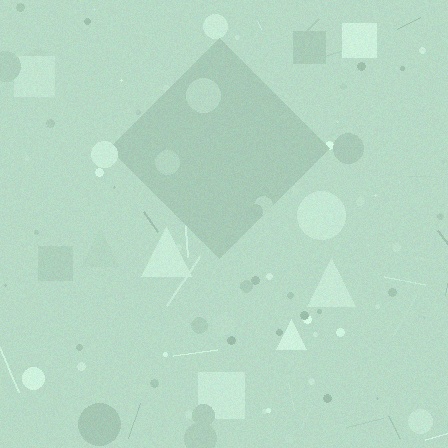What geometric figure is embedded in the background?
A diamond is embedded in the background.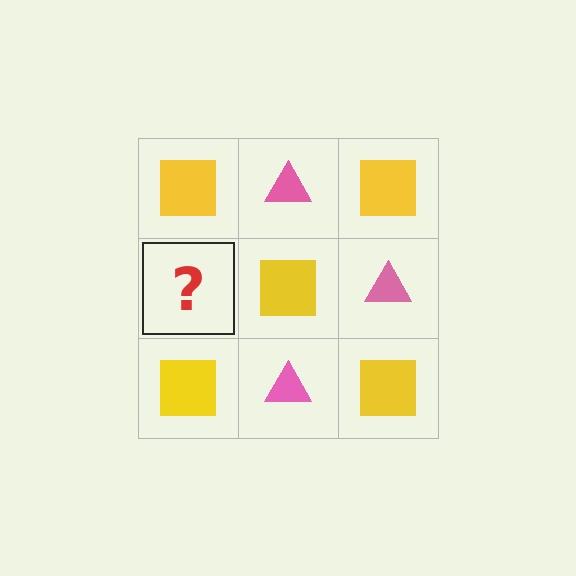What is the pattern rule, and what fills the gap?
The rule is that it alternates yellow square and pink triangle in a checkerboard pattern. The gap should be filled with a pink triangle.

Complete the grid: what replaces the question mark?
The question mark should be replaced with a pink triangle.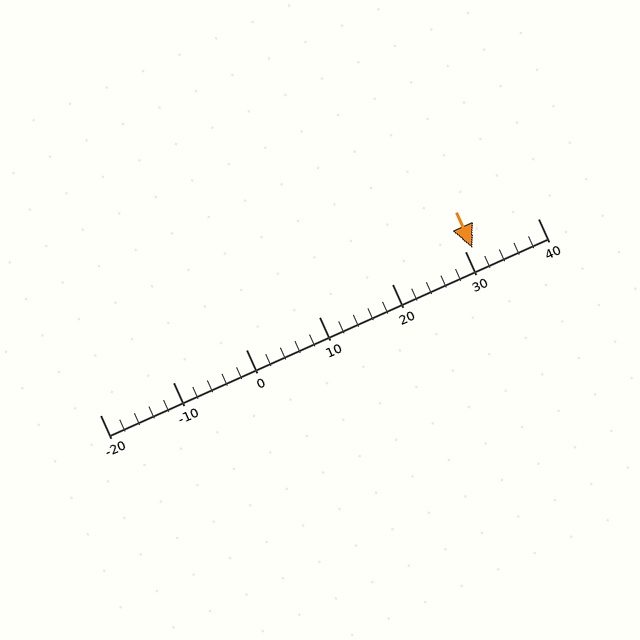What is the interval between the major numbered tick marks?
The major tick marks are spaced 10 units apart.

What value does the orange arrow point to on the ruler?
The orange arrow points to approximately 31.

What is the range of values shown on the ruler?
The ruler shows values from -20 to 40.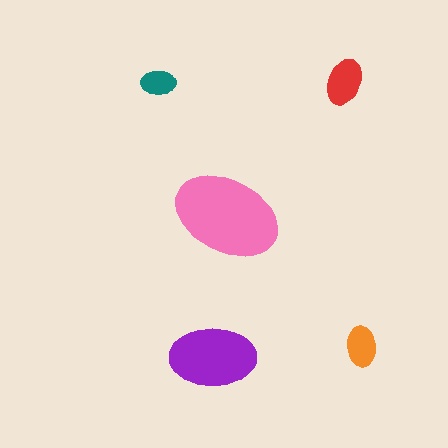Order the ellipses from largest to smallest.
the pink one, the purple one, the red one, the orange one, the teal one.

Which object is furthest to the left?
The teal ellipse is leftmost.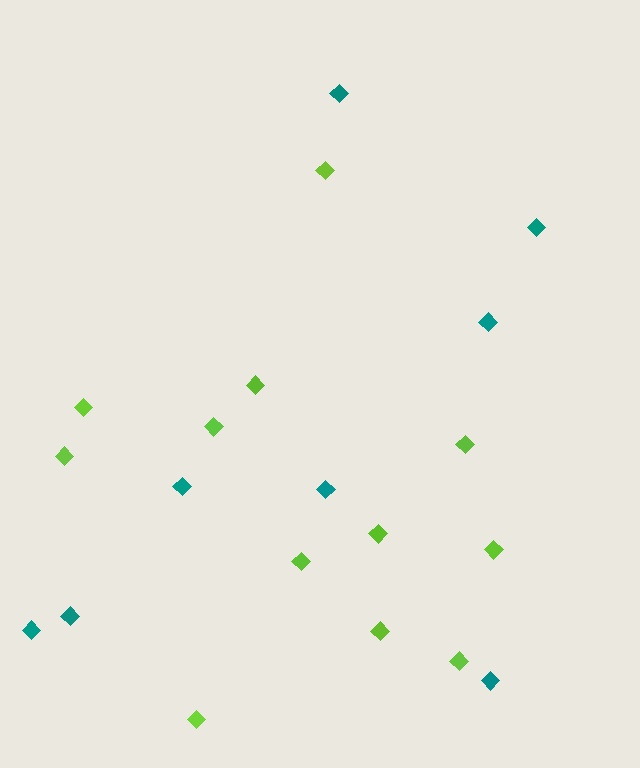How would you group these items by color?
There are 2 groups: one group of lime diamonds (12) and one group of teal diamonds (8).